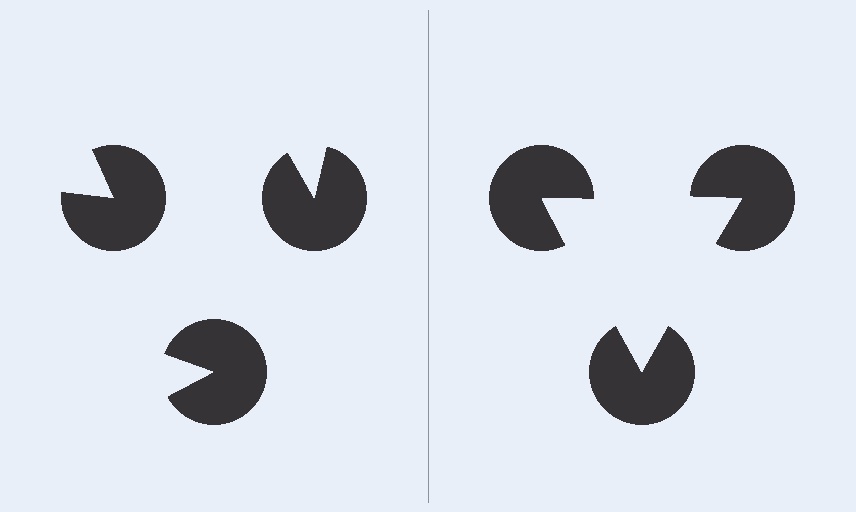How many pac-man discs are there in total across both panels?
6 — 3 on each side.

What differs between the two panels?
The pac-man discs are positioned identically on both sides; only the wedge orientations differ. On the right they align to a triangle; on the left they are misaligned.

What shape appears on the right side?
An illusory triangle.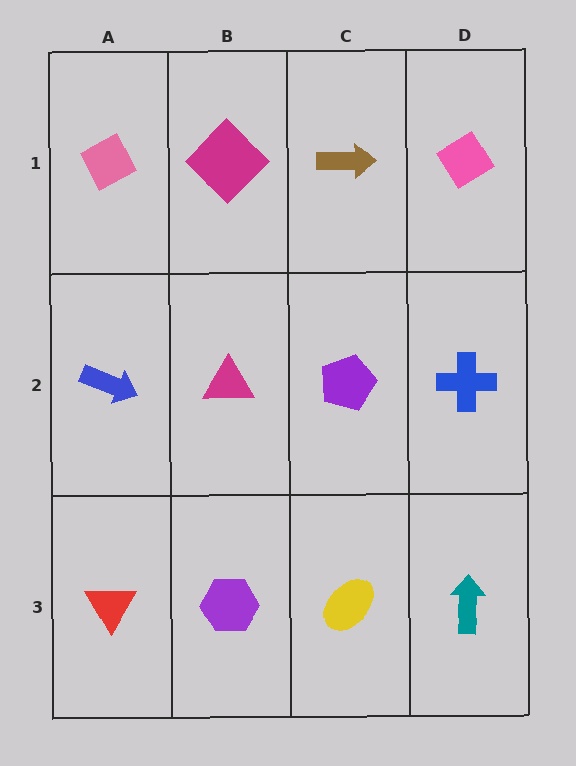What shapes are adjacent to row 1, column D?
A blue cross (row 2, column D), a brown arrow (row 1, column C).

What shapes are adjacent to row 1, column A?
A blue arrow (row 2, column A), a magenta diamond (row 1, column B).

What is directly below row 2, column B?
A purple hexagon.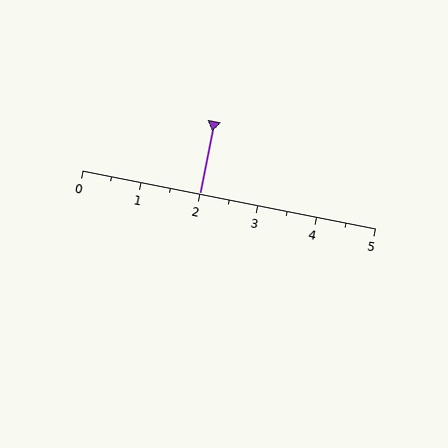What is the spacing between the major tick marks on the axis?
The major ticks are spaced 1 apart.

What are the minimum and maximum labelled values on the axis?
The axis runs from 0 to 5.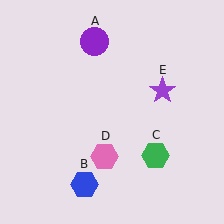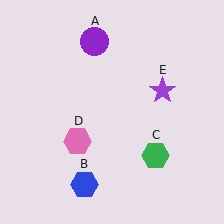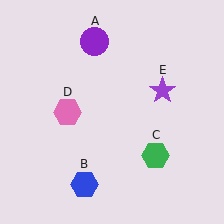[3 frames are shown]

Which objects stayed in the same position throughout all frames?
Purple circle (object A) and blue hexagon (object B) and green hexagon (object C) and purple star (object E) remained stationary.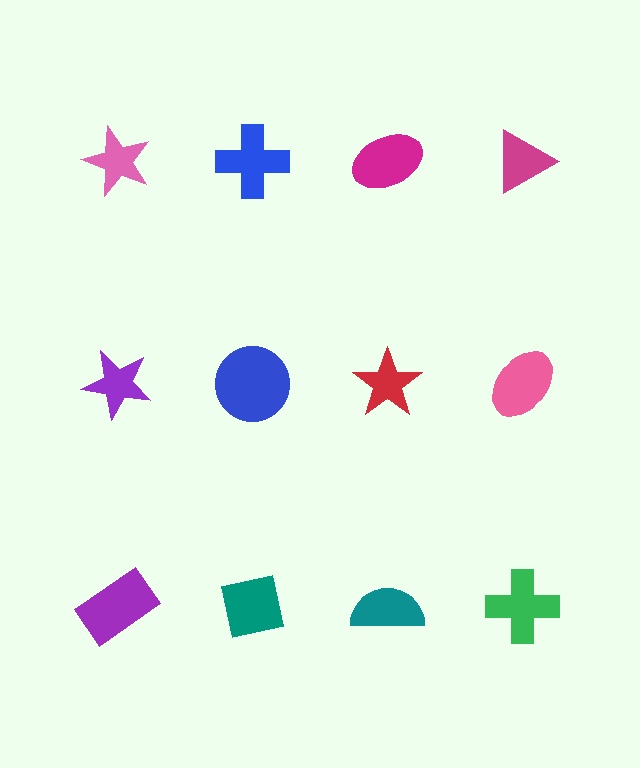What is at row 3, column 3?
A teal semicircle.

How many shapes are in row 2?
4 shapes.